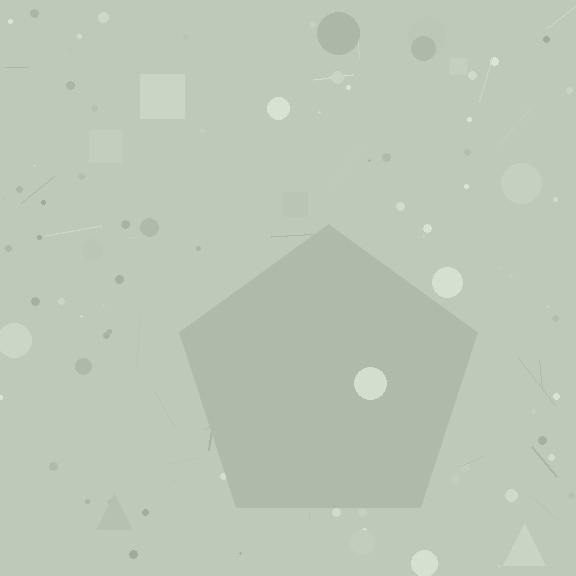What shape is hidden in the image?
A pentagon is hidden in the image.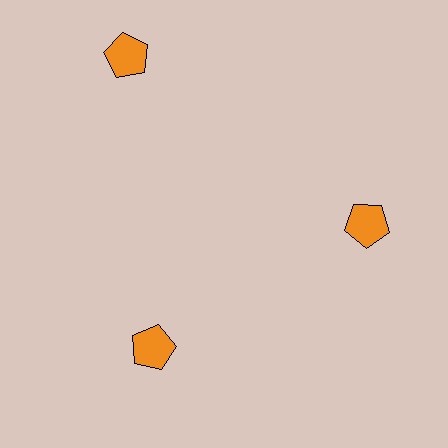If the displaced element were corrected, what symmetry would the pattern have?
It would have 3-fold rotational symmetry — the pattern would map onto itself every 120 degrees.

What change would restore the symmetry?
The symmetry would be restored by moving it inward, back onto the ring so that all 3 pentagons sit at equal angles and equal distance from the center.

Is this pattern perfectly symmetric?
No. The 3 orange pentagons are arranged in a ring, but one element near the 11 o'clock position is pushed outward from the center, breaking the 3-fold rotational symmetry.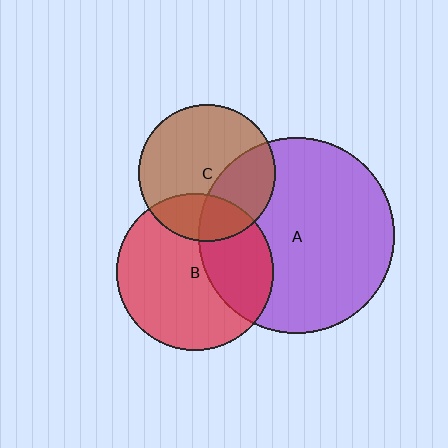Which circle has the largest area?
Circle A (purple).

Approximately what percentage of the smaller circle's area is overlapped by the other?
Approximately 25%.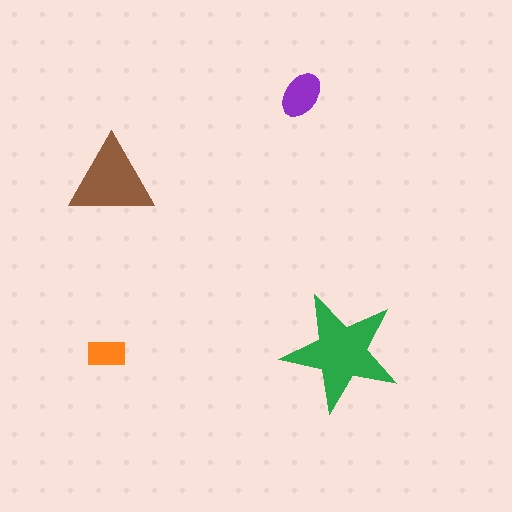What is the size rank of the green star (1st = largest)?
1st.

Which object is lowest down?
The orange rectangle is bottommost.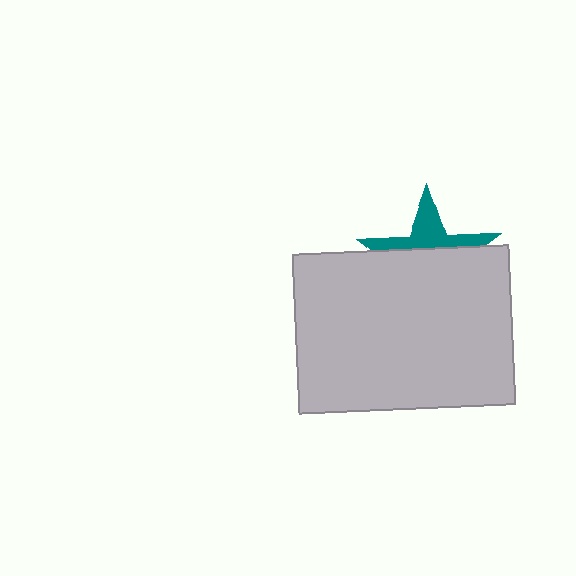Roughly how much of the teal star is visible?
A small part of it is visible (roughly 37%).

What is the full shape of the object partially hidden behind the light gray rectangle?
The partially hidden object is a teal star.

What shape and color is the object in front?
The object in front is a light gray rectangle.